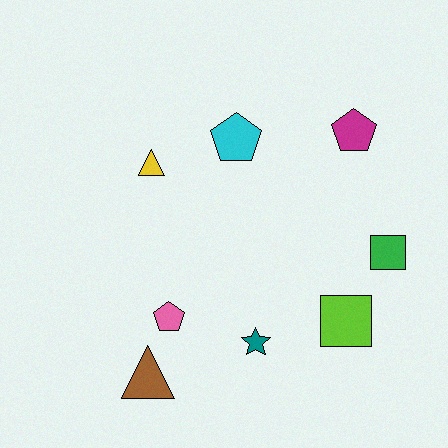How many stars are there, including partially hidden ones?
There is 1 star.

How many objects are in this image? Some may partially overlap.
There are 8 objects.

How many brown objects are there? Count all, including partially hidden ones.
There is 1 brown object.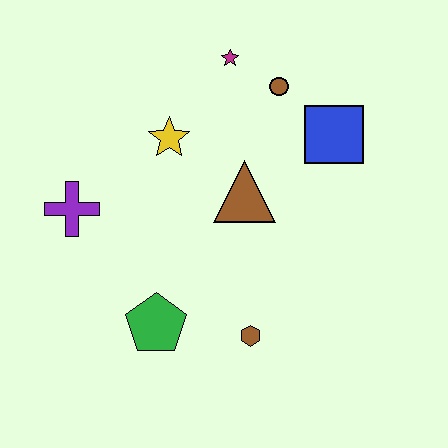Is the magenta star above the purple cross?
Yes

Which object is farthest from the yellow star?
The brown hexagon is farthest from the yellow star.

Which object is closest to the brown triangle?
The yellow star is closest to the brown triangle.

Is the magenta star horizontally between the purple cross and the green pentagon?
No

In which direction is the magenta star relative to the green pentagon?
The magenta star is above the green pentagon.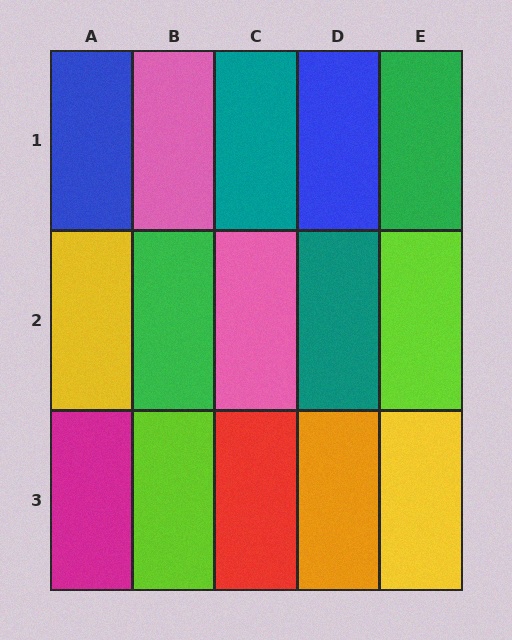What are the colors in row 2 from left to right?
Yellow, green, pink, teal, lime.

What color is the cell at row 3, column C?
Red.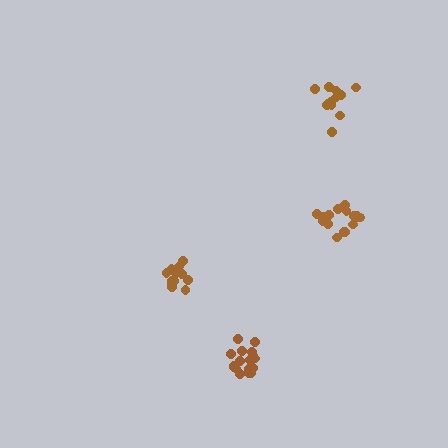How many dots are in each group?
Group 1: 17 dots, Group 2: 12 dots, Group 3: 17 dots, Group 4: 12 dots (58 total).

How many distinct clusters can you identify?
There are 4 distinct clusters.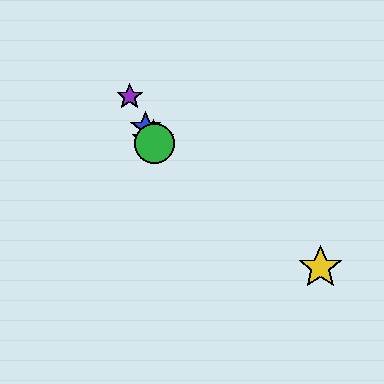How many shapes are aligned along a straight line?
4 shapes (the red star, the blue star, the green circle, the purple star) are aligned along a straight line.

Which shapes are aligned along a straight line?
The red star, the blue star, the green circle, the purple star are aligned along a straight line.